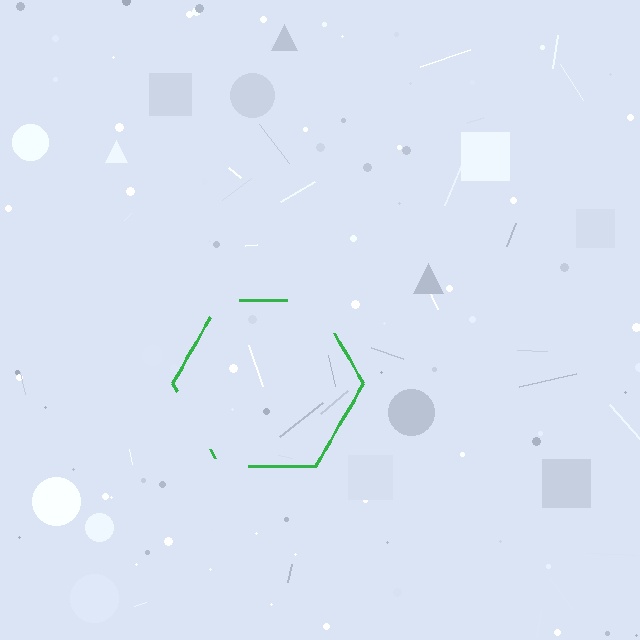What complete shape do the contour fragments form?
The contour fragments form a hexagon.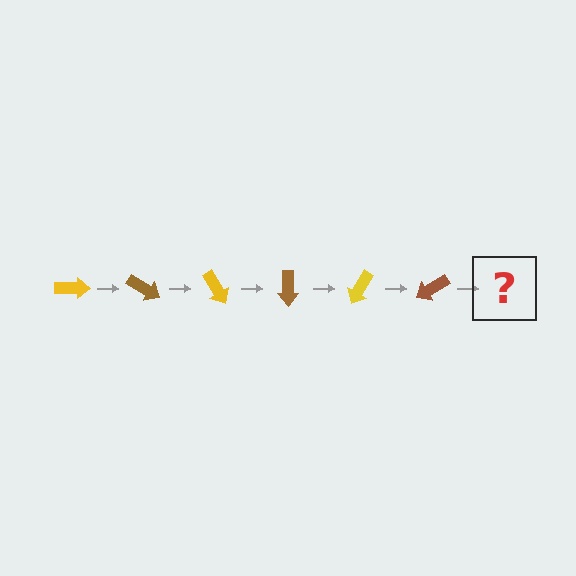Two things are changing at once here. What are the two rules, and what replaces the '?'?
The two rules are that it rotates 30 degrees each step and the color cycles through yellow and brown. The '?' should be a yellow arrow, rotated 180 degrees from the start.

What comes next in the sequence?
The next element should be a yellow arrow, rotated 180 degrees from the start.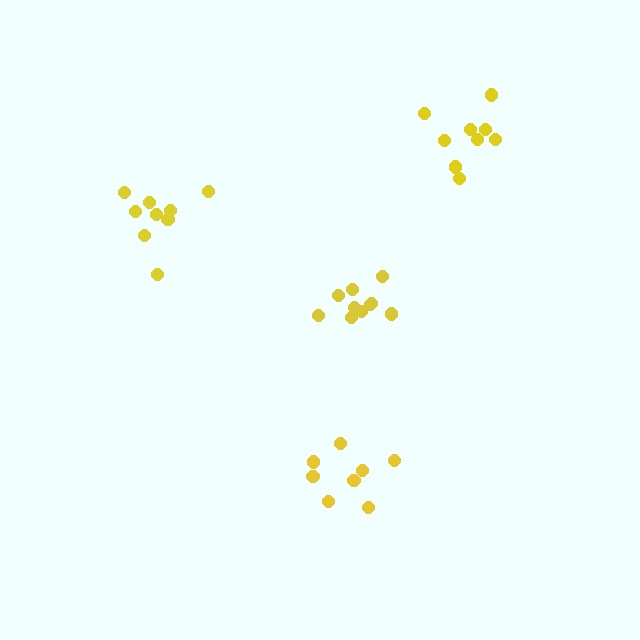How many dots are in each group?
Group 1: 10 dots, Group 2: 9 dots, Group 3: 9 dots, Group 4: 9 dots (37 total).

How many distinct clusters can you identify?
There are 4 distinct clusters.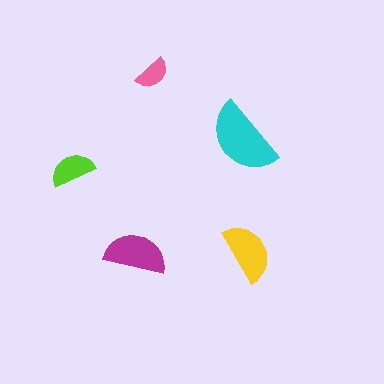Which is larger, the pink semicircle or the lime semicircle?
The lime one.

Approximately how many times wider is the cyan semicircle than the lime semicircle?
About 1.5 times wider.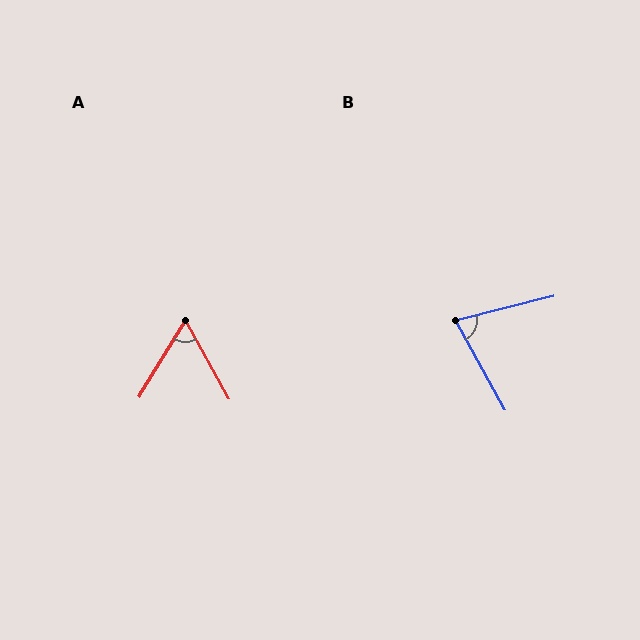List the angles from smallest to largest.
A (60°), B (75°).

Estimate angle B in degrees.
Approximately 75 degrees.